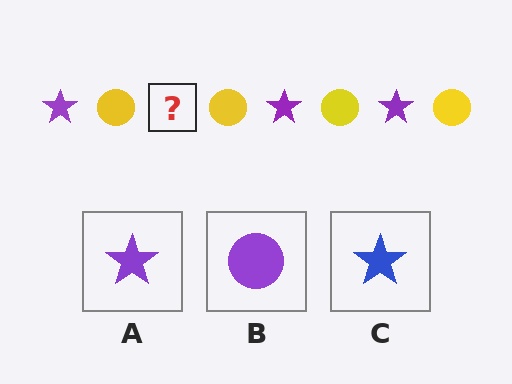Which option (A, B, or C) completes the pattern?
A.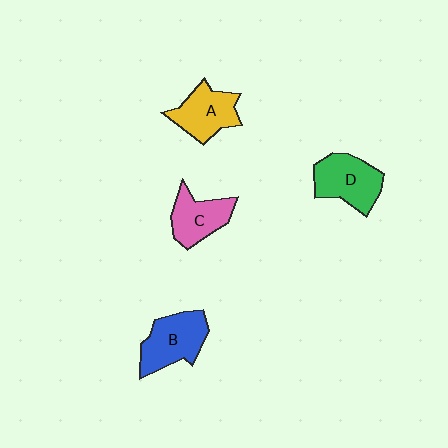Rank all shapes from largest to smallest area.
From largest to smallest: B (blue), D (green), A (yellow), C (pink).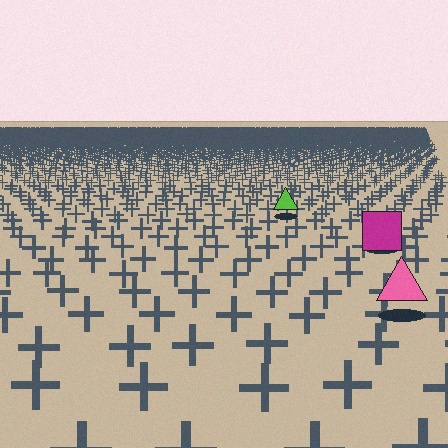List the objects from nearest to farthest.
From nearest to farthest: the pink triangle, the magenta square, the lime triangle.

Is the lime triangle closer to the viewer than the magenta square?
No. The magenta square is closer — you can tell from the texture gradient: the ground texture is coarser near it.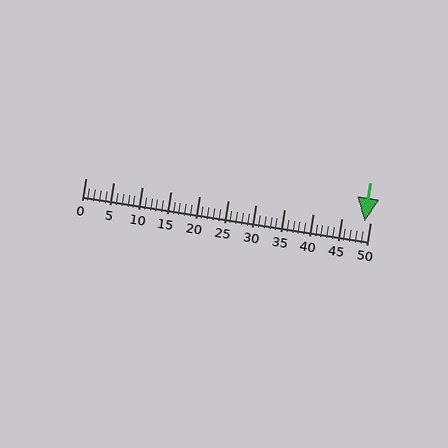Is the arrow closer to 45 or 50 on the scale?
The arrow is closer to 50.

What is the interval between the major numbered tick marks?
The major tick marks are spaced 5 units apart.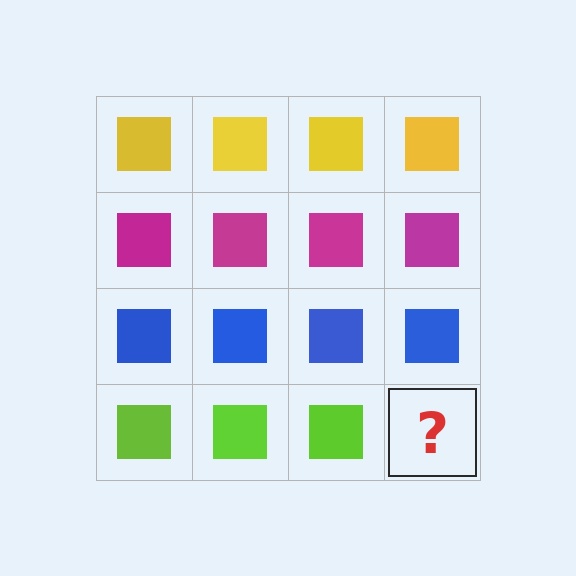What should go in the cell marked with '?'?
The missing cell should contain a lime square.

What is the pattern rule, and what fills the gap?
The rule is that each row has a consistent color. The gap should be filled with a lime square.